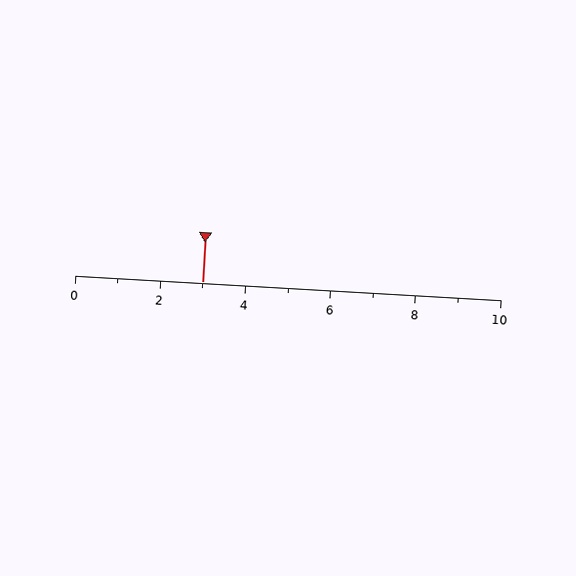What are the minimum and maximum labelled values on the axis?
The axis runs from 0 to 10.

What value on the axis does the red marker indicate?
The marker indicates approximately 3.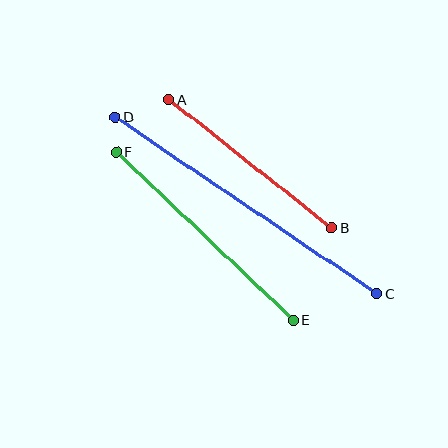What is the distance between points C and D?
The distance is approximately 315 pixels.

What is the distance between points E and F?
The distance is approximately 244 pixels.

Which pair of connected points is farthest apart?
Points C and D are farthest apart.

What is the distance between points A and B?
The distance is approximately 208 pixels.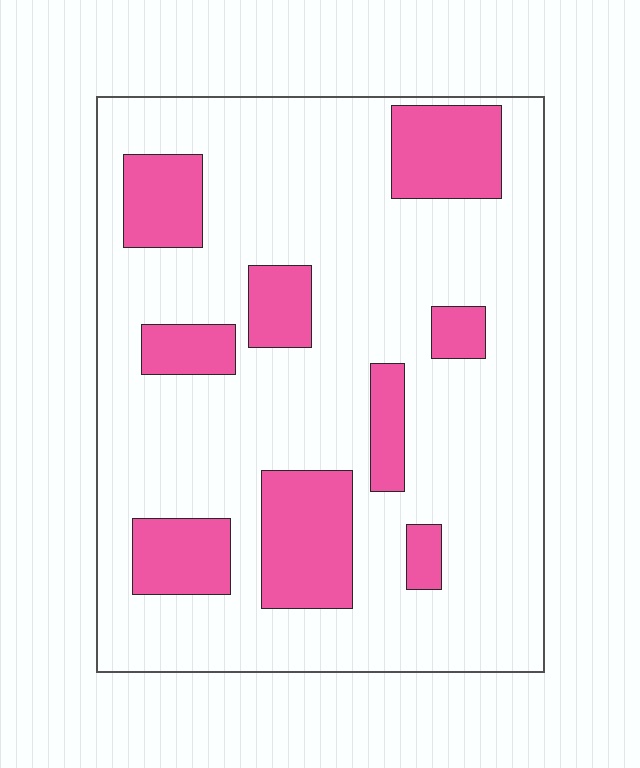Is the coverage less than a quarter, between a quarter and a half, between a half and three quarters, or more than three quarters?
Less than a quarter.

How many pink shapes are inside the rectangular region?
9.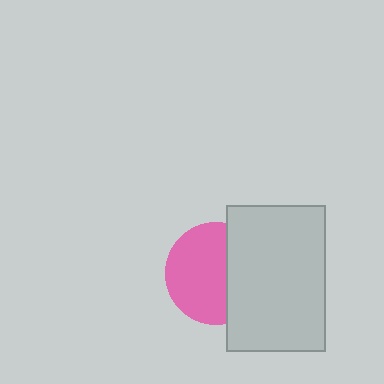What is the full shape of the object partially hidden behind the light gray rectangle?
The partially hidden object is a pink circle.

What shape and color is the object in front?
The object in front is a light gray rectangle.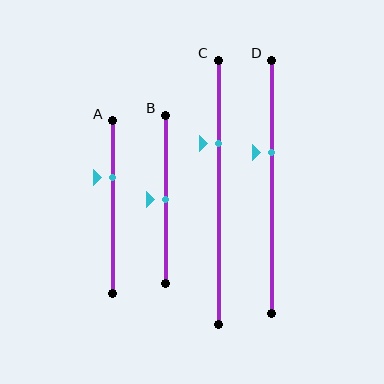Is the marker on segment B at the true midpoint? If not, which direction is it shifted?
Yes, the marker on segment B is at the true midpoint.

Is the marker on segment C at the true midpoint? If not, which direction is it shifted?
No, the marker on segment C is shifted upward by about 18% of the segment length.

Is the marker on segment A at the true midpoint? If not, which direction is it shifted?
No, the marker on segment A is shifted upward by about 17% of the segment length.